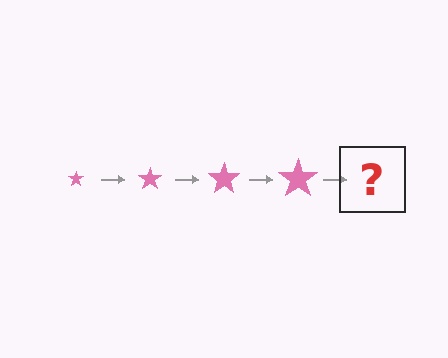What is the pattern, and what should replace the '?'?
The pattern is that the star gets progressively larger each step. The '?' should be a pink star, larger than the previous one.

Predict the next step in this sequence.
The next step is a pink star, larger than the previous one.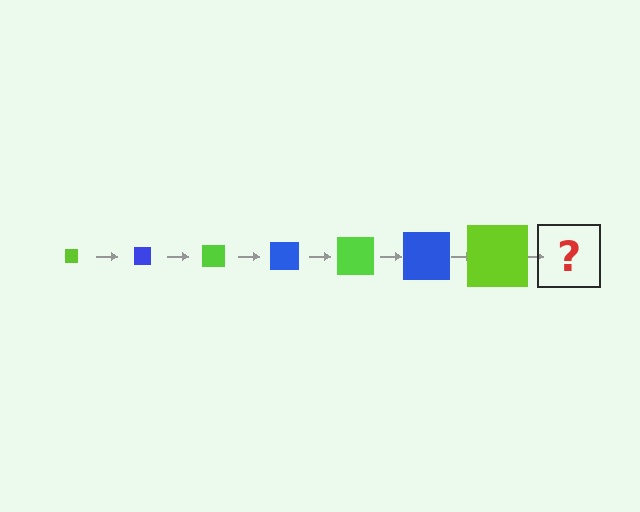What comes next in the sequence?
The next element should be a blue square, larger than the previous one.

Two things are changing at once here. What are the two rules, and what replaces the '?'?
The two rules are that the square grows larger each step and the color cycles through lime and blue. The '?' should be a blue square, larger than the previous one.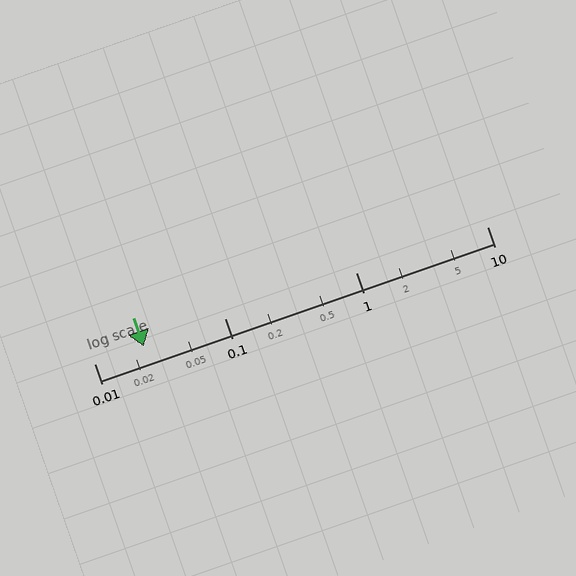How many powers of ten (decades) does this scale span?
The scale spans 3 decades, from 0.01 to 10.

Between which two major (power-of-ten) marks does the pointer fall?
The pointer is between 0.01 and 0.1.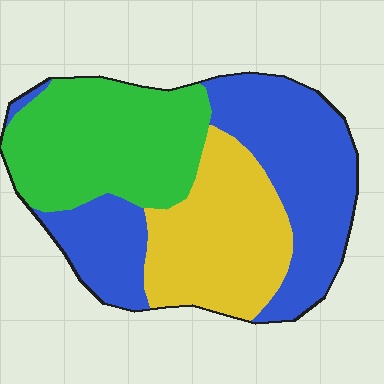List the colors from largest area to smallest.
From largest to smallest: blue, green, yellow.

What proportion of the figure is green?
Green covers about 30% of the figure.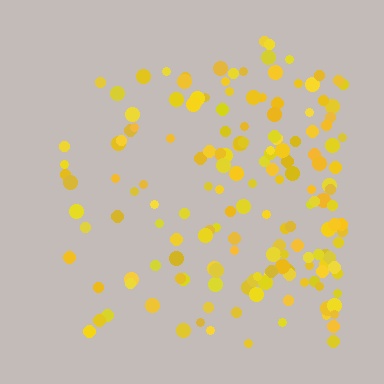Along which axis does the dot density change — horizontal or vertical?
Horizontal.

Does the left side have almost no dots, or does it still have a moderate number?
Still a moderate number, just noticeably fewer than the right.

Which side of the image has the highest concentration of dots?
The right.